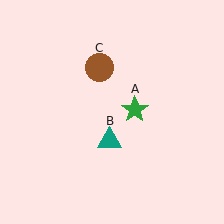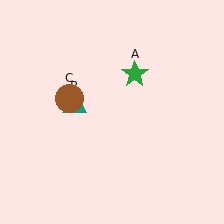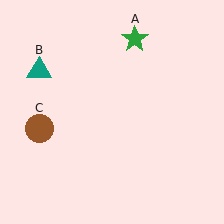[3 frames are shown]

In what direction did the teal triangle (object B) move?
The teal triangle (object B) moved up and to the left.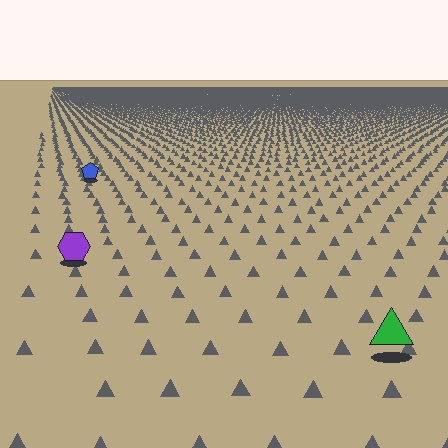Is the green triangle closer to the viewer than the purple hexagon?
Yes. The green triangle is closer — you can tell from the texture gradient: the ground texture is coarser near it.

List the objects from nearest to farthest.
From nearest to farthest: the green triangle, the purple hexagon, the blue pentagon.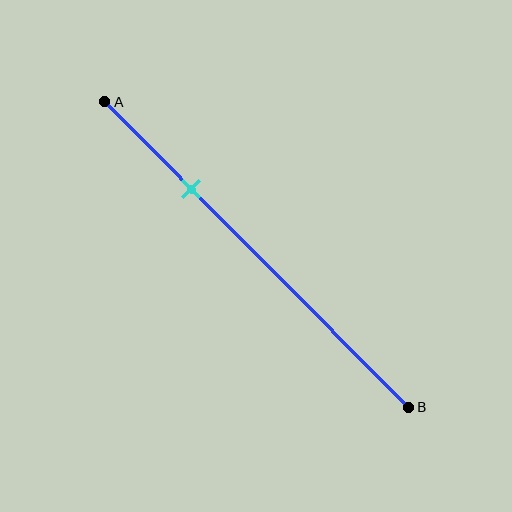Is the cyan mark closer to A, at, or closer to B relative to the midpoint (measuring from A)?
The cyan mark is closer to point A than the midpoint of segment AB.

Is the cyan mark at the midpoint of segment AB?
No, the mark is at about 30% from A, not at the 50% midpoint.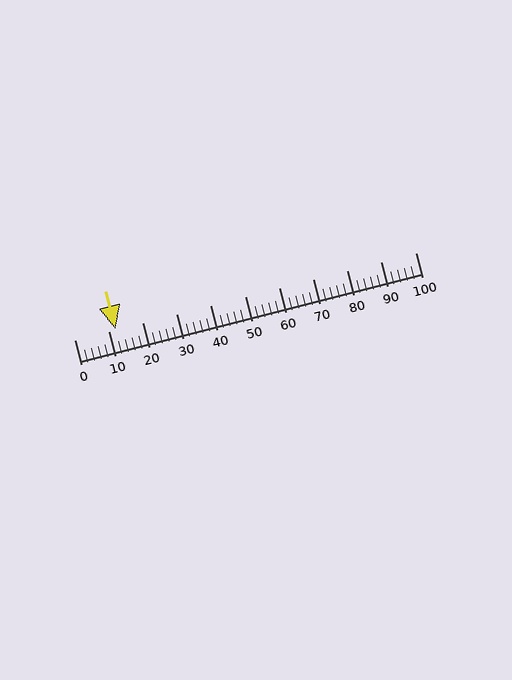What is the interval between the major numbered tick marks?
The major tick marks are spaced 10 units apart.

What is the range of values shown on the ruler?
The ruler shows values from 0 to 100.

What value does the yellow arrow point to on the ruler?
The yellow arrow points to approximately 12.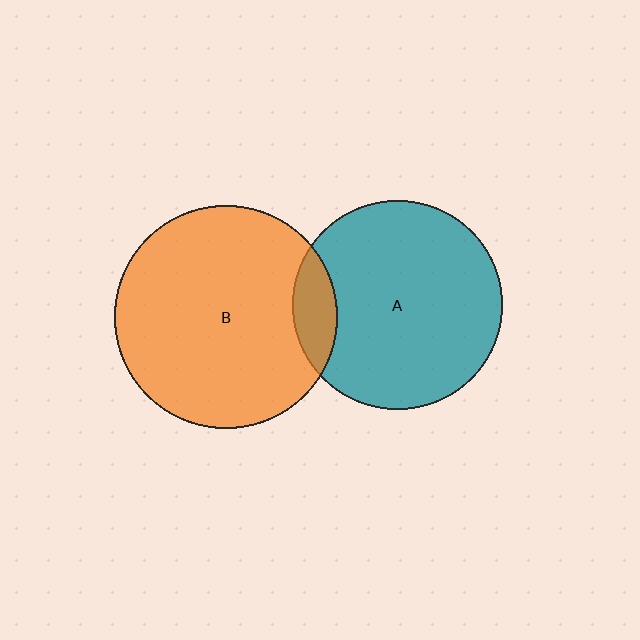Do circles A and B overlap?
Yes.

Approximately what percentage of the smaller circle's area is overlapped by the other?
Approximately 10%.